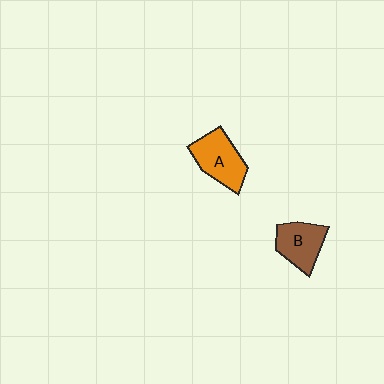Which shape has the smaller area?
Shape B (brown).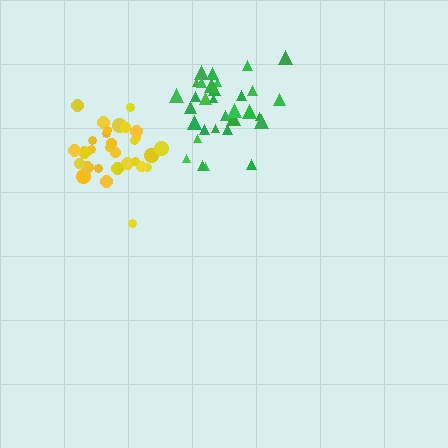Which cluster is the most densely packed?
Yellow.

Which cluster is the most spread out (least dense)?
Green.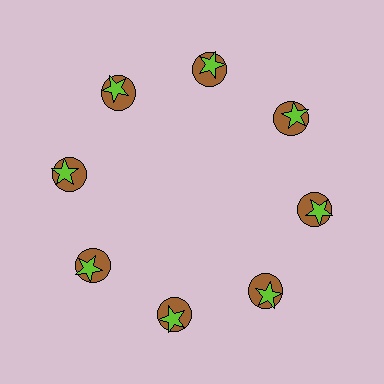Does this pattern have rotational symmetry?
Yes, this pattern has 8-fold rotational symmetry. It looks the same after rotating 45 degrees around the center.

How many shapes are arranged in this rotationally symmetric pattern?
There are 16 shapes, arranged in 8 groups of 2.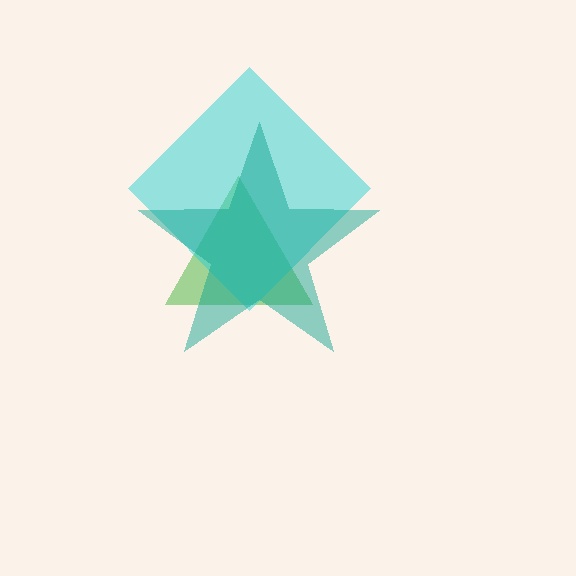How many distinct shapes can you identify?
There are 3 distinct shapes: a green triangle, a cyan diamond, a teal star.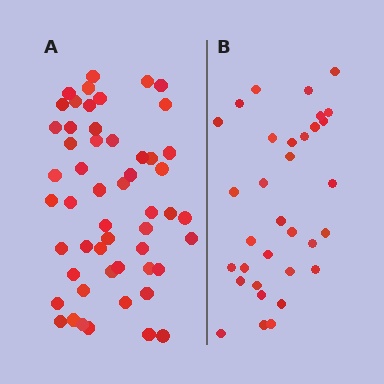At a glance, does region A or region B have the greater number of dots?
Region A (the left region) has more dots.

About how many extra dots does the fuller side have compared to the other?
Region A has approximately 20 more dots than region B.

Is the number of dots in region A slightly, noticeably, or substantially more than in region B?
Region A has substantially more. The ratio is roughly 1.6 to 1.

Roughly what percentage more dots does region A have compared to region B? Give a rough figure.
About 60% more.